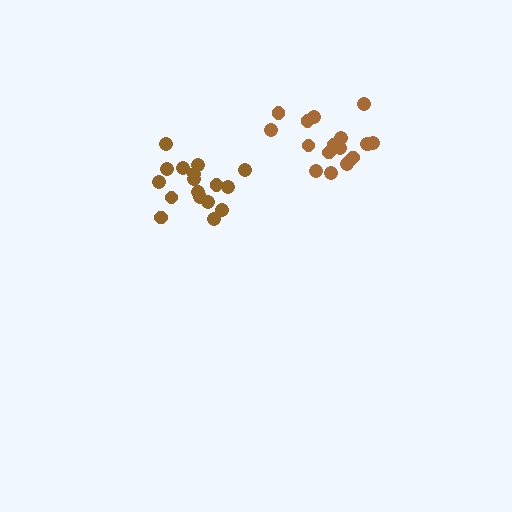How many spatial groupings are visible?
There are 2 spatial groupings.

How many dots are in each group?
Group 1: 18 dots, Group 2: 17 dots (35 total).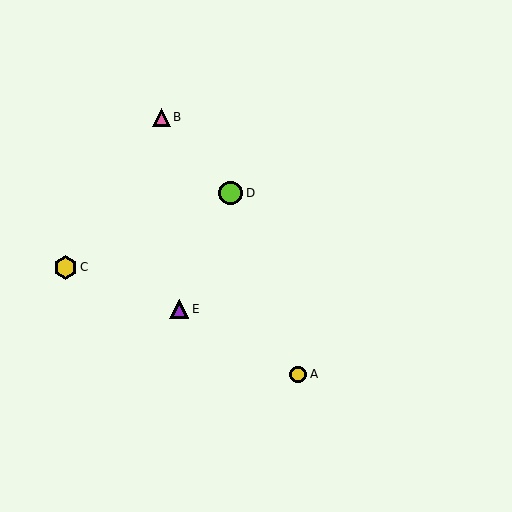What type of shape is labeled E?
Shape E is a purple triangle.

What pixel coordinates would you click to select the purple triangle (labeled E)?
Click at (179, 309) to select the purple triangle E.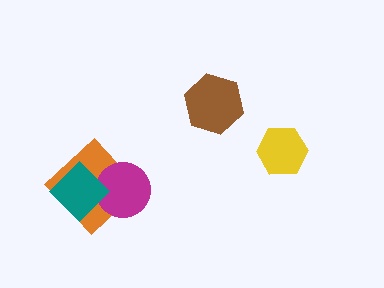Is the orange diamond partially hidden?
Yes, it is partially covered by another shape.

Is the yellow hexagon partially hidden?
No, no other shape covers it.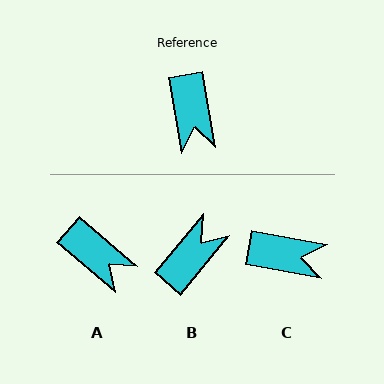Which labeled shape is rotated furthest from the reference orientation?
B, about 130 degrees away.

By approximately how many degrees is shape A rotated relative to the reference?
Approximately 40 degrees counter-clockwise.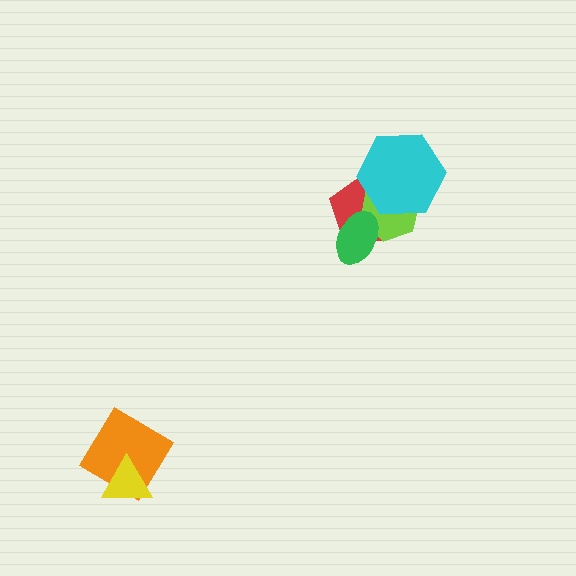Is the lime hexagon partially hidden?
Yes, it is partially covered by another shape.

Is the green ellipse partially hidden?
No, no other shape covers it.